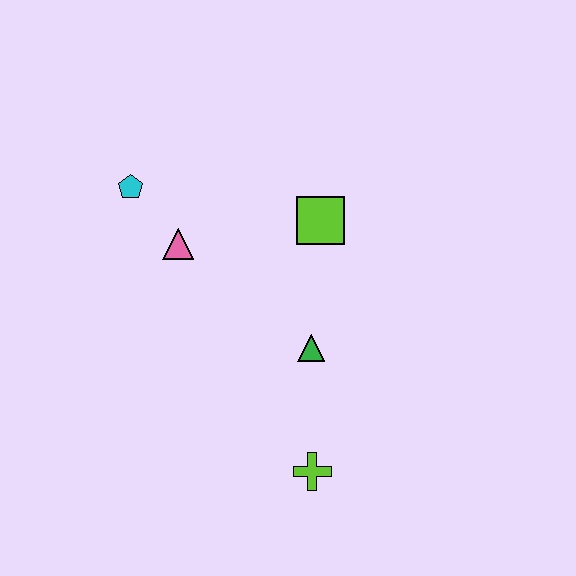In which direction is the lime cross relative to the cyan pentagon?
The lime cross is below the cyan pentagon.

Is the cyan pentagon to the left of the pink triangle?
Yes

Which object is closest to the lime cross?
The green triangle is closest to the lime cross.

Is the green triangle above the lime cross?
Yes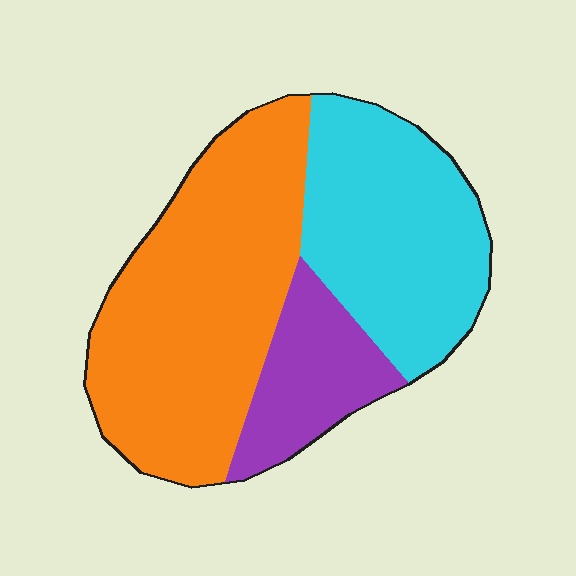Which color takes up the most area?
Orange, at roughly 50%.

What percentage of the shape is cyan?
Cyan covers around 35% of the shape.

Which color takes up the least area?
Purple, at roughly 15%.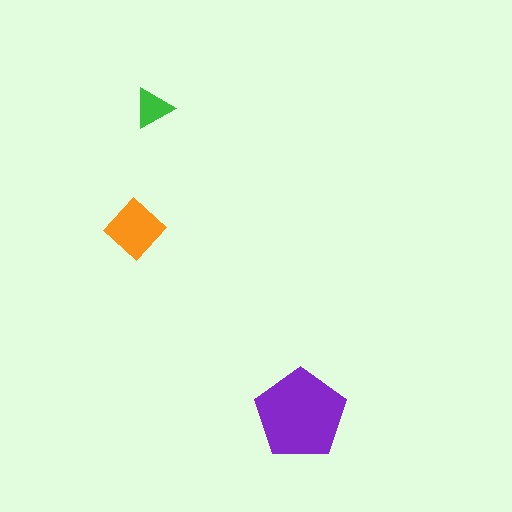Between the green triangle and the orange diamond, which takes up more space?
The orange diamond.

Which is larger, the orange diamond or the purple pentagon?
The purple pentagon.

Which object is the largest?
The purple pentagon.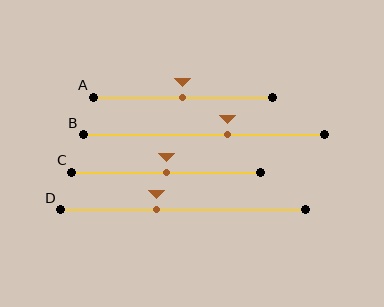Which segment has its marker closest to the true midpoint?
Segment A has its marker closest to the true midpoint.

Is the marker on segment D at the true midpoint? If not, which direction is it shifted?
No, the marker on segment D is shifted to the left by about 11% of the segment length.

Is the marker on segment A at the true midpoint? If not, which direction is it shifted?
Yes, the marker on segment A is at the true midpoint.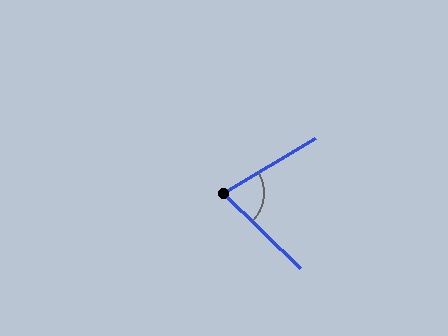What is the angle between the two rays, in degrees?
Approximately 75 degrees.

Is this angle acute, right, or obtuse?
It is acute.